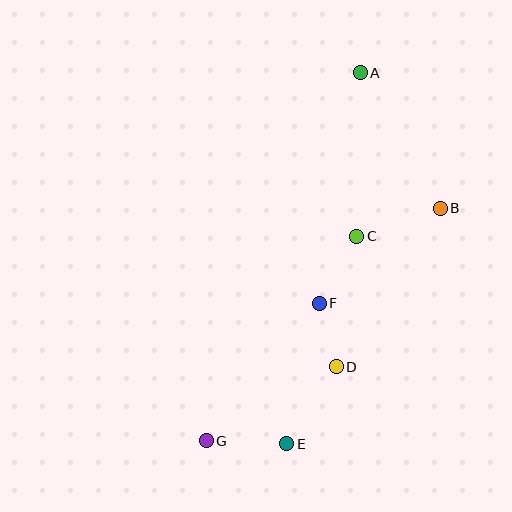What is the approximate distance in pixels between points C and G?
The distance between C and G is approximately 254 pixels.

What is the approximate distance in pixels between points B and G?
The distance between B and G is approximately 330 pixels.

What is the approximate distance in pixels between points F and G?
The distance between F and G is approximately 178 pixels.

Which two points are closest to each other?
Points D and F are closest to each other.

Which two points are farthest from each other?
Points A and G are farthest from each other.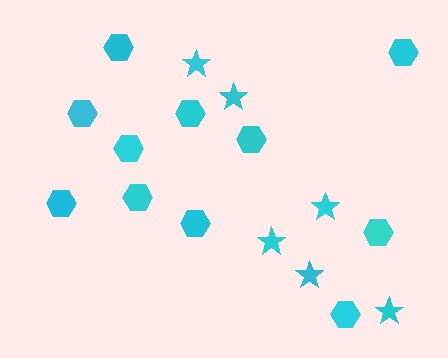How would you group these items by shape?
There are 2 groups: one group of hexagons (11) and one group of stars (6).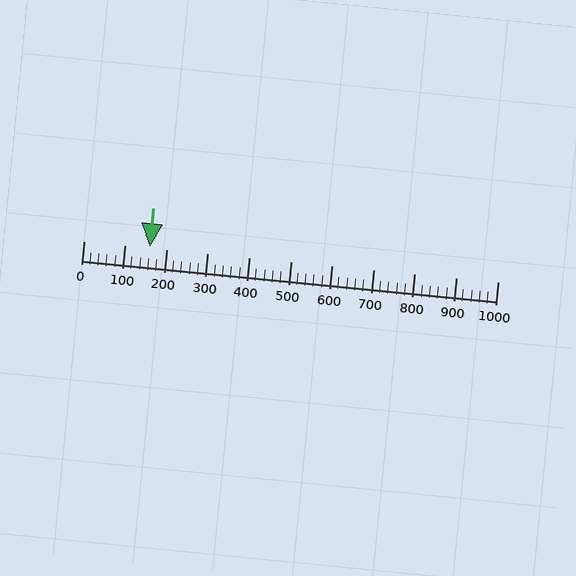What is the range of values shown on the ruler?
The ruler shows values from 0 to 1000.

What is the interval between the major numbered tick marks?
The major tick marks are spaced 100 units apart.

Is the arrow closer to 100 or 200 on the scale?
The arrow is closer to 200.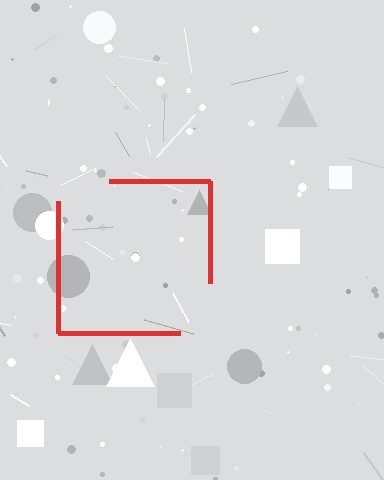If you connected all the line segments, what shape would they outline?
They would outline a square.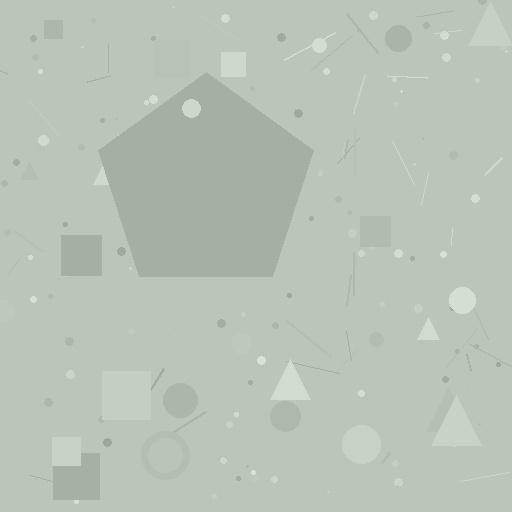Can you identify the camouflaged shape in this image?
The camouflaged shape is a pentagon.